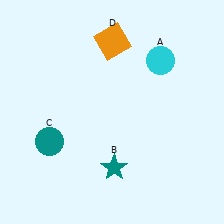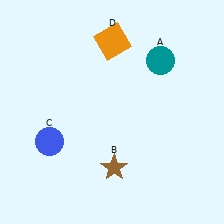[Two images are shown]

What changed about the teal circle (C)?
In Image 1, C is teal. In Image 2, it changed to blue.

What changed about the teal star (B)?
In Image 1, B is teal. In Image 2, it changed to brown.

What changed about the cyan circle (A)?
In Image 1, A is cyan. In Image 2, it changed to teal.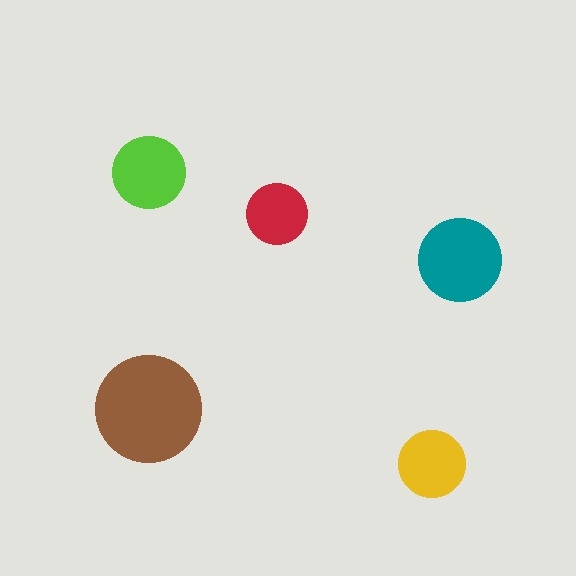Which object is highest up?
The lime circle is topmost.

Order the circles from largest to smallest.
the brown one, the teal one, the lime one, the yellow one, the red one.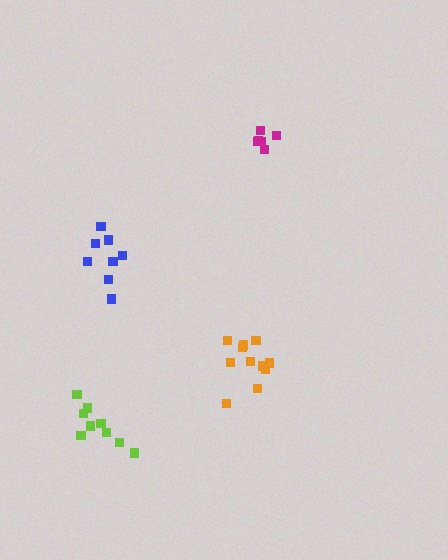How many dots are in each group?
Group 1: 8 dots, Group 2: 6 dots, Group 3: 9 dots, Group 4: 11 dots (34 total).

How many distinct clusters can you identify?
There are 4 distinct clusters.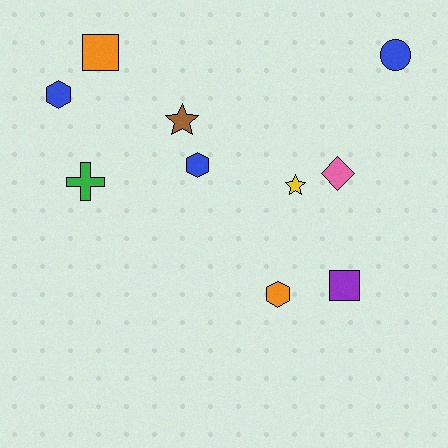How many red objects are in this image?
There are no red objects.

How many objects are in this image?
There are 10 objects.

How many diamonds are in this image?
There is 1 diamond.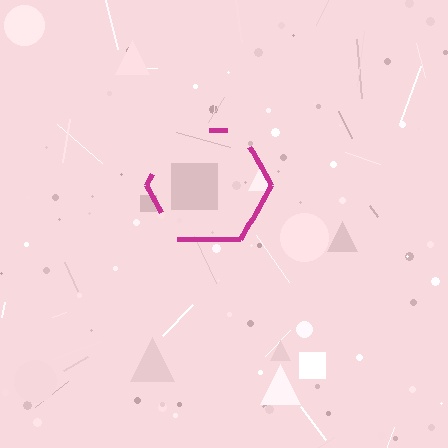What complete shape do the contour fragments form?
The contour fragments form a hexagon.